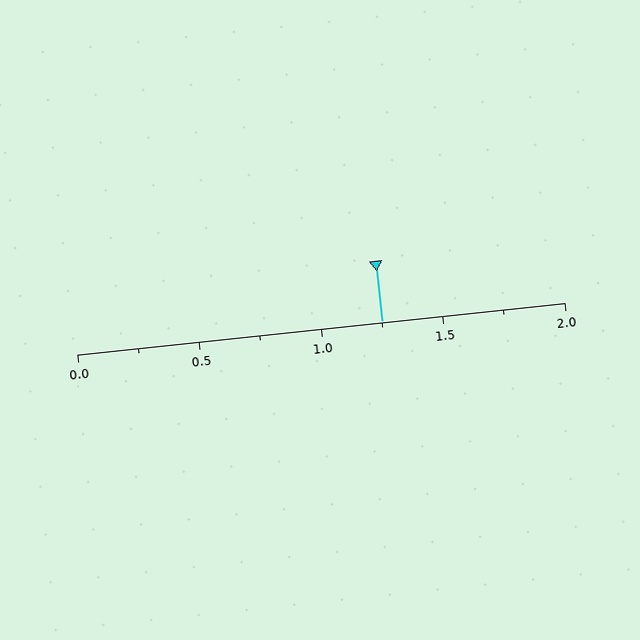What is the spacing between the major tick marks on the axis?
The major ticks are spaced 0.5 apart.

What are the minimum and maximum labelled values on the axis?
The axis runs from 0.0 to 2.0.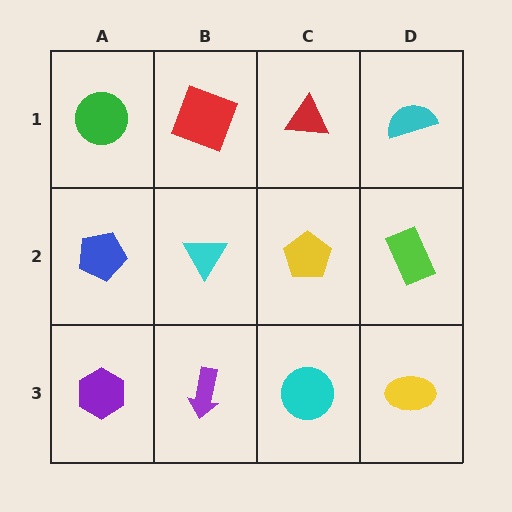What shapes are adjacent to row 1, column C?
A yellow pentagon (row 2, column C), a red square (row 1, column B), a cyan semicircle (row 1, column D).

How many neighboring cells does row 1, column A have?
2.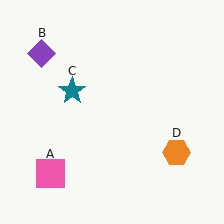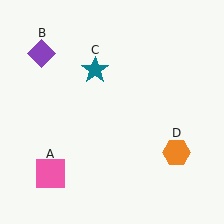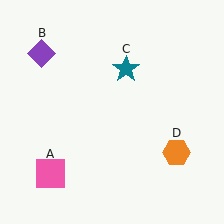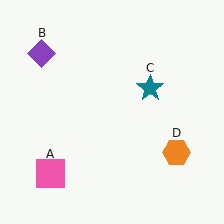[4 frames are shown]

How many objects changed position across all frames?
1 object changed position: teal star (object C).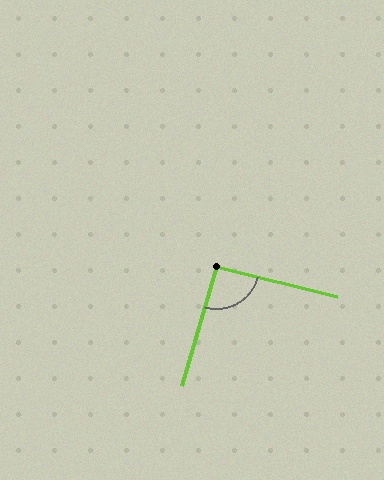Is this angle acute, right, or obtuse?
It is approximately a right angle.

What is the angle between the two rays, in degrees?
Approximately 93 degrees.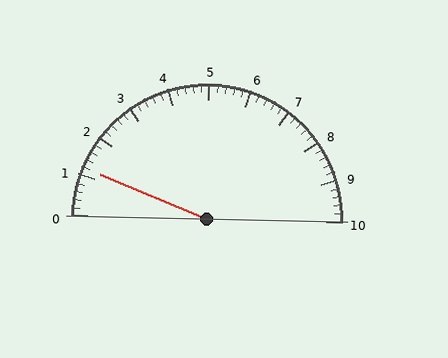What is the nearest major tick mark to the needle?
The nearest major tick mark is 1.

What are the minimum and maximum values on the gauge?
The gauge ranges from 0 to 10.